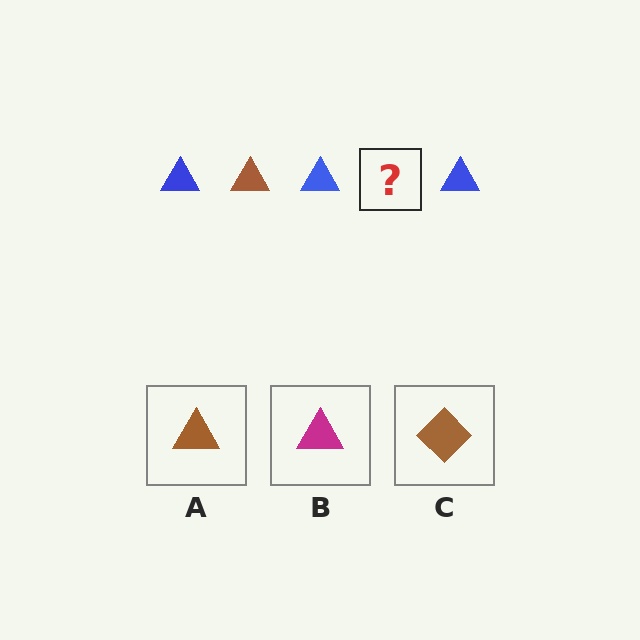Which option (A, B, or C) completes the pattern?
A.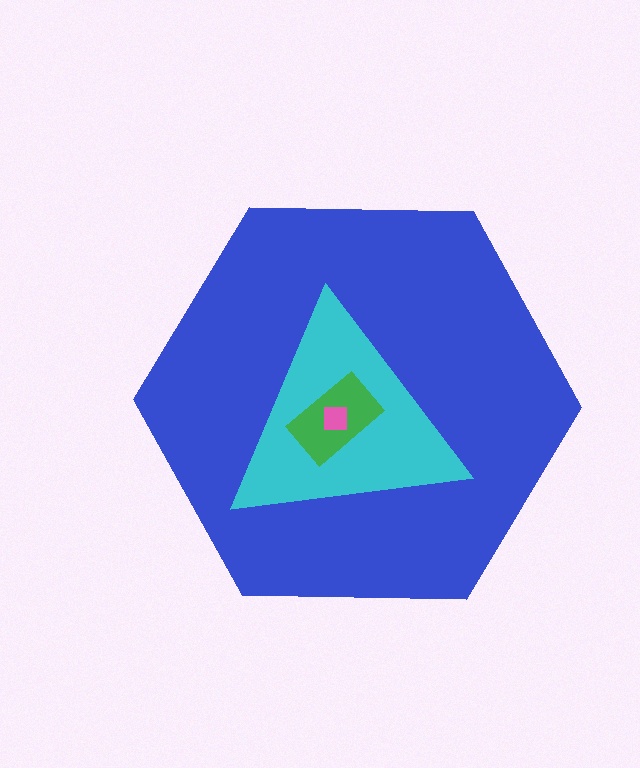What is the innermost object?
The pink square.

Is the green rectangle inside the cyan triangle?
Yes.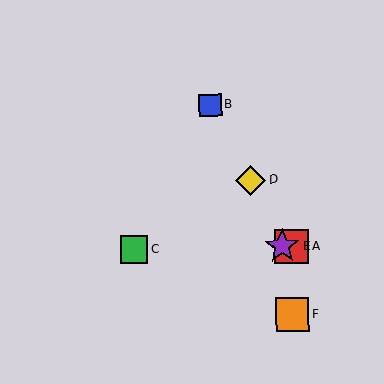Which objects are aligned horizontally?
Objects A, C, E are aligned horizontally.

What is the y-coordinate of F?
Object F is at y≈314.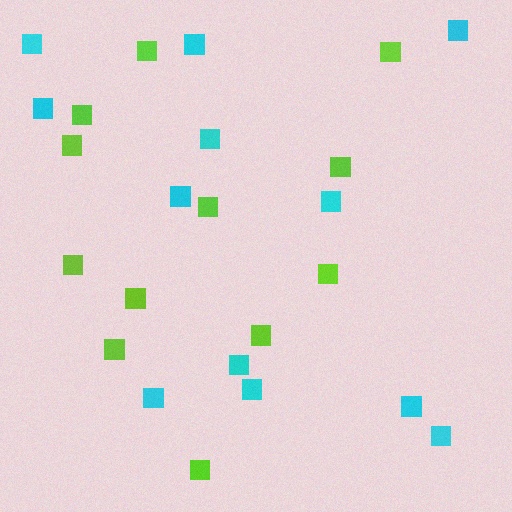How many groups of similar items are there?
There are 2 groups: one group of lime squares (12) and one group of cyan squares (12).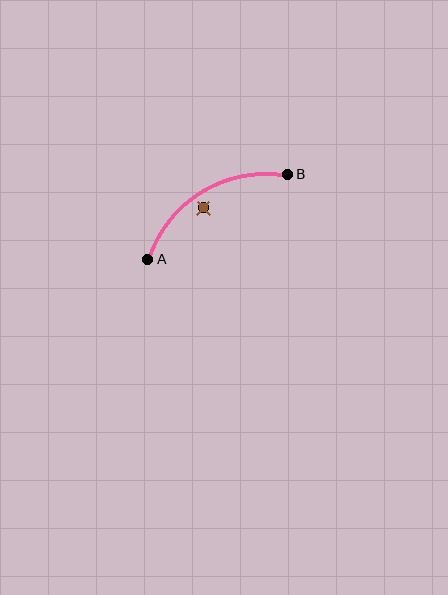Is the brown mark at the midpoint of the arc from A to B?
No — the brown mark does not lie on the arc at all. It sits slightly inside the curve.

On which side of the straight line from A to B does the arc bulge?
The arc bulges above the straight line connecting A and B.